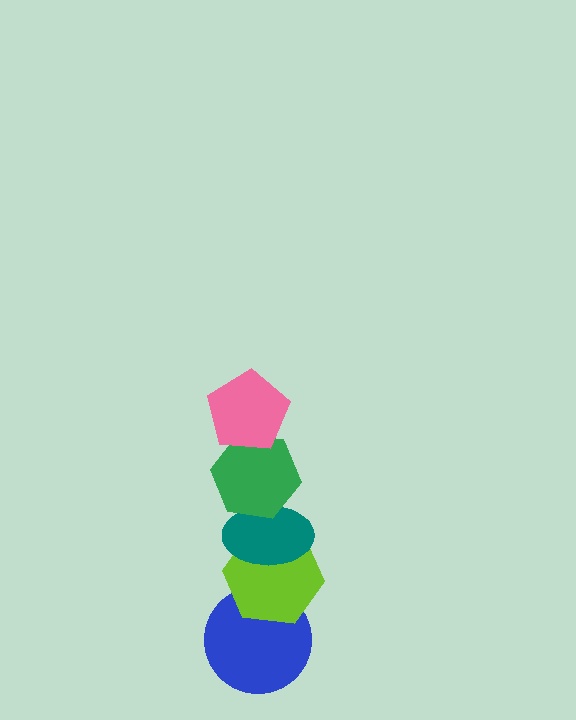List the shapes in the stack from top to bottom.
From top to bottom: the pink pentagon, the green hexagon, the teal ellipse, the lime hexagon, the blue circle.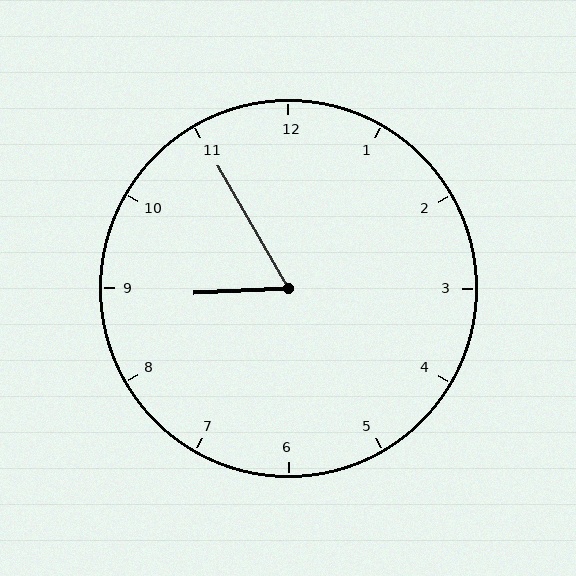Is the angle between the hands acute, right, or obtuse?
It is acute.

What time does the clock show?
8:55.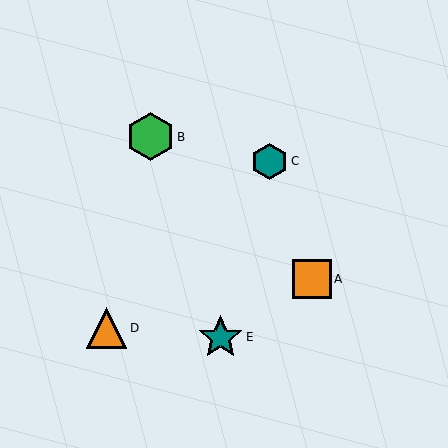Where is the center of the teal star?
The center of the teal star is at (220, 337).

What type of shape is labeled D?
Shape D is an orange triangle.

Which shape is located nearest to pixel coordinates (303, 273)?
The orange square (labeled A) at (312, 279) is nearest to that location.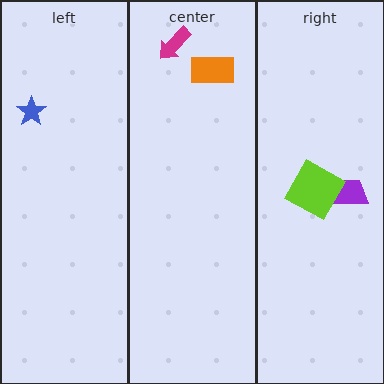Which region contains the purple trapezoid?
The right region.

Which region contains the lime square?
The right region.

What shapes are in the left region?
The blue star.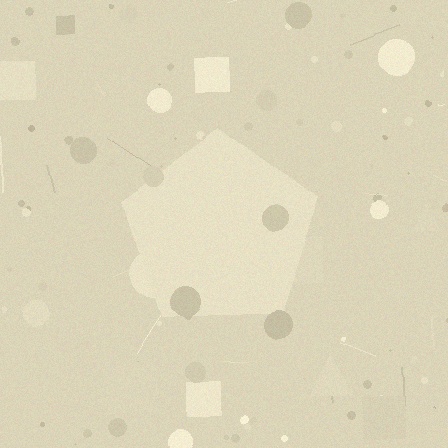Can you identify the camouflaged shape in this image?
The camouflaged shape is a pentagon.